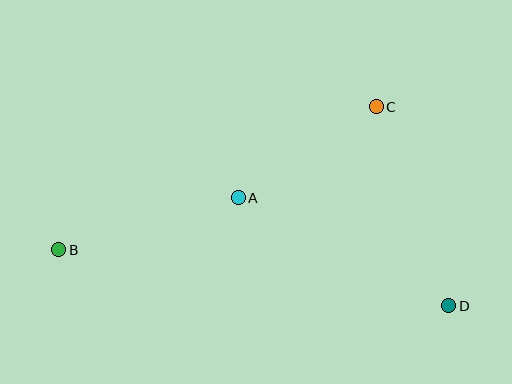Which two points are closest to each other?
Points A and C are closest to each other.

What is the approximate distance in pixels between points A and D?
The distance between A and D is approximately 237 pixels.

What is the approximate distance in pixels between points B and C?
The distance between B and C is approximately 348 pixels.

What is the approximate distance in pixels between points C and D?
The distance between C and D is approximately 211 pixels.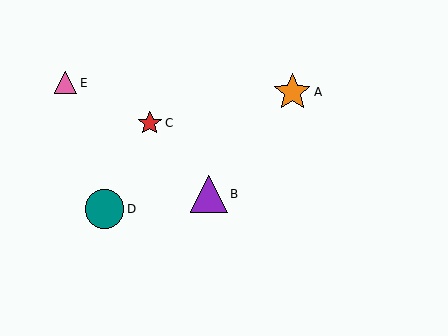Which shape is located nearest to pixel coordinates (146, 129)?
The red star (labeled C) at (150, 123) is nearest to that location.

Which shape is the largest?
The teal circle (labeled D) is the largest.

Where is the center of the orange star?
The center of the orange star is at (292, 92).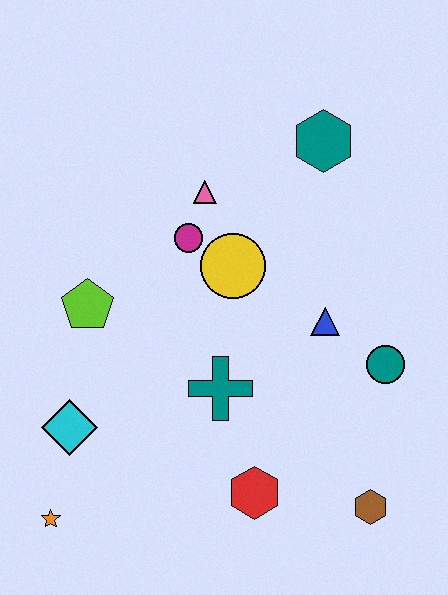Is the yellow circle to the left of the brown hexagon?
Yes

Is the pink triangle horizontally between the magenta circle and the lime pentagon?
No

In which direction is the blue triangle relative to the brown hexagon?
The blue triangle is above the brown hexagon.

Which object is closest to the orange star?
The cyan diamond is closest to the orange star.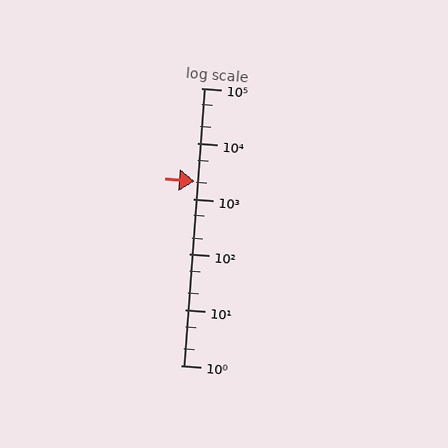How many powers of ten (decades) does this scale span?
The scale spans 5 decades, from 1 to 100000.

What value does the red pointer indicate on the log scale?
The pointer indicates approximately 2100.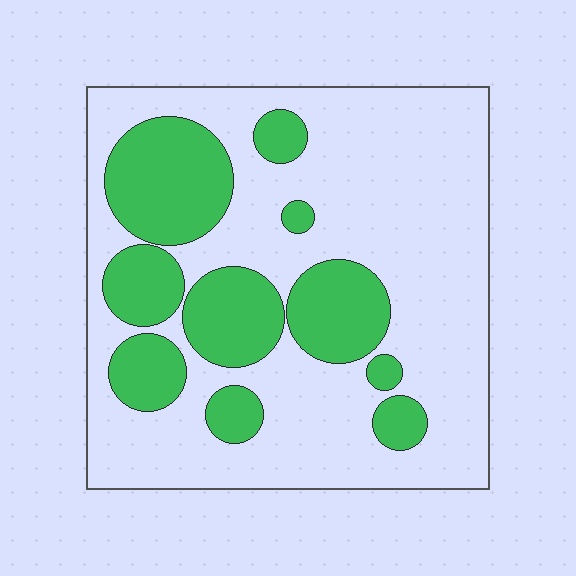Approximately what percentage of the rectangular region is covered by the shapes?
Approximately 30%.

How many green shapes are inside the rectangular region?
10.